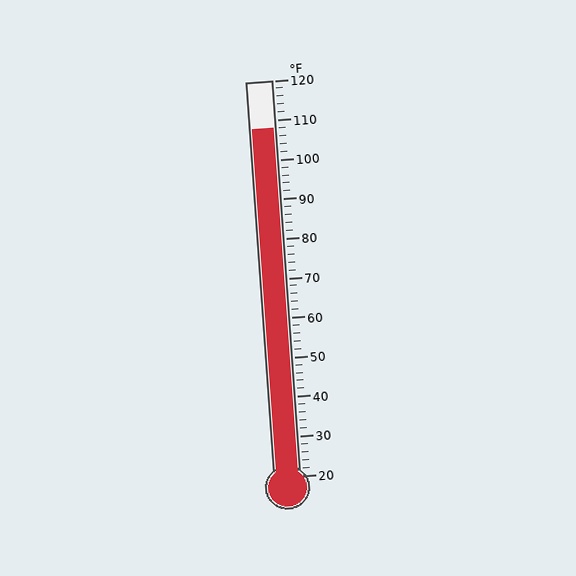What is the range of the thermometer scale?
The thermometer scale ranges from 20°F to 120°F.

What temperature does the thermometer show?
The thermometer shows approximately 108°F.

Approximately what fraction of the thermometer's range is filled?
The thermometer is filled to approximately 90% of its range.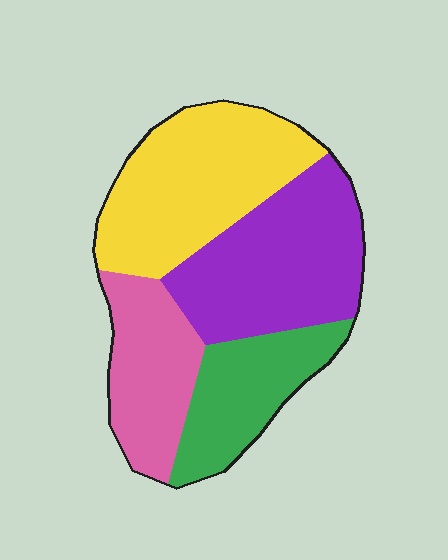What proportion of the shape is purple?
Purple covers about 30% of the shape.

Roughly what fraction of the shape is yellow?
Yellow takes up between a sixth and a third of the shape.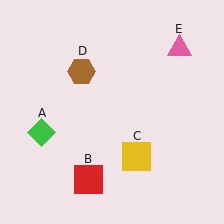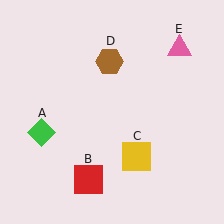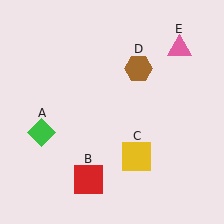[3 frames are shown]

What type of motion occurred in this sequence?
The brown hexagon (object D) rotated clockwise around the center of the scene.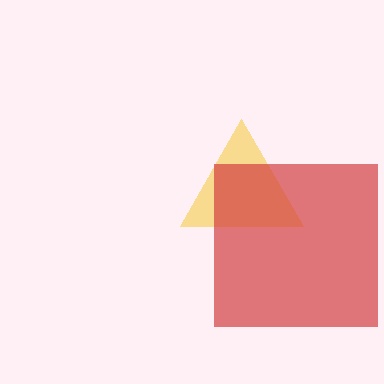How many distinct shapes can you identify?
There are 2 distinct shapes: a yellow triangle, a red square.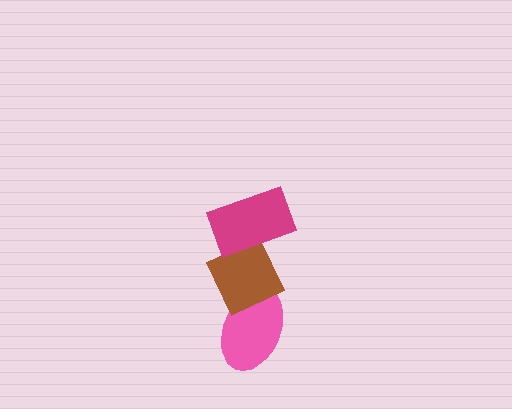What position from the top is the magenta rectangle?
The magenta rectangle is 1st from the top.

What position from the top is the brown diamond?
The brown diamond is 2nd from the top.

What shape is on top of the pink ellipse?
The brown diamond is on top of the pink ellipse.